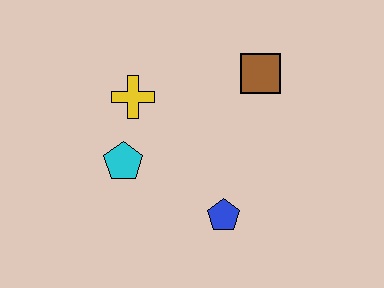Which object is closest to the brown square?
The yellow cross is closest to the brown square.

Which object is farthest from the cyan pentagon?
The brown square is farthest from the cyan pentagon.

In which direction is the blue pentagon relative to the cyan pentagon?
The blue pentagon is to the right of the cyan pentagon.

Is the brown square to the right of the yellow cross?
Yes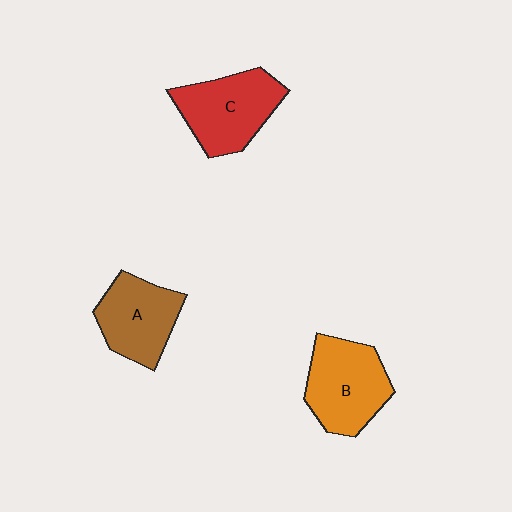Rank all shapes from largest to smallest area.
From largest to smallest: B (orange), C (red), A (brown).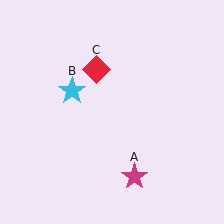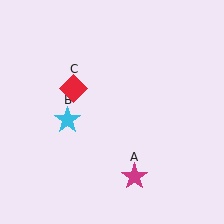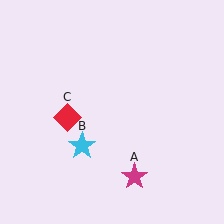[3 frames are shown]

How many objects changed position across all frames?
2 objects changed position: cyan star (object B), red diamond (object C).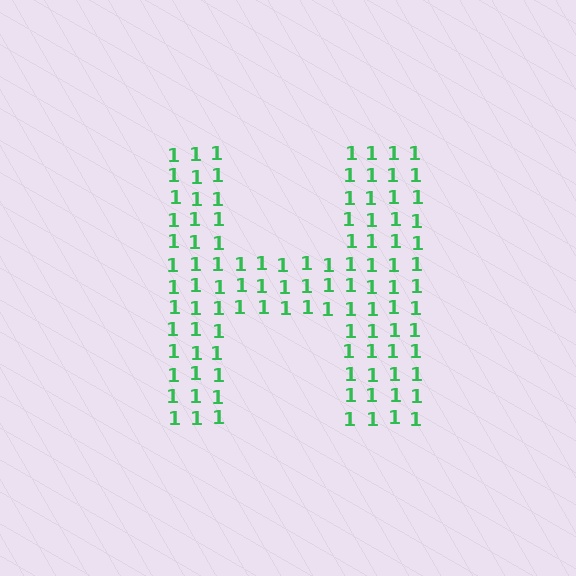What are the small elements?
The small elements are digit 1's.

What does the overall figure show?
The overall figure shows the letter H.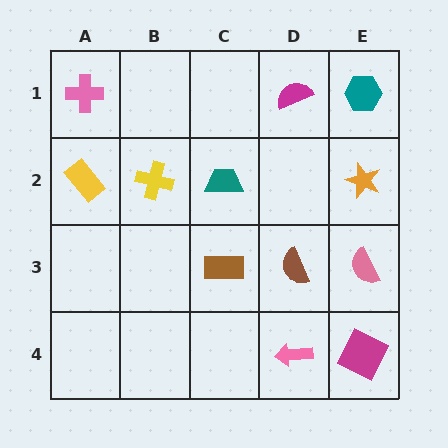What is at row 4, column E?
A magenta square.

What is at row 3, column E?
A pink semicircle.